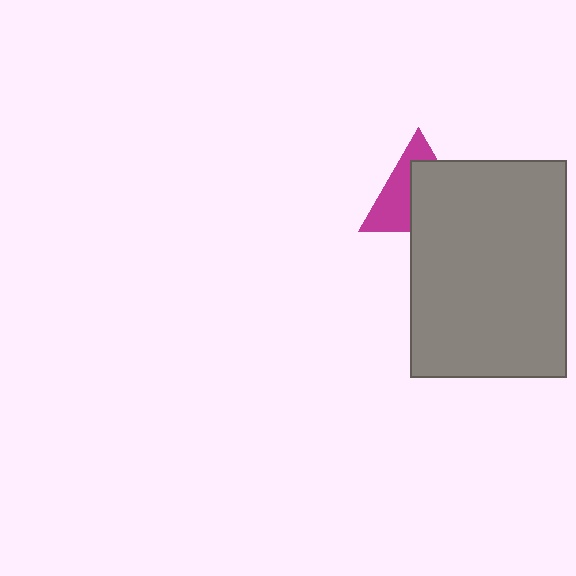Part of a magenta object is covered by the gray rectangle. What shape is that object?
It is a triangle.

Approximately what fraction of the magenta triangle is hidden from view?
Roughly 55% of the magenta triangle is hidden behind the gray rectangle.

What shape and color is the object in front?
The object in front is a gray rectangle.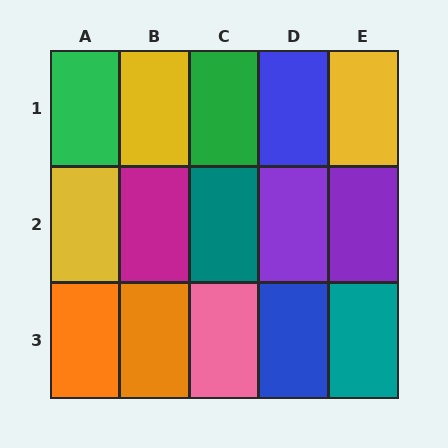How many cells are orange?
2 cells are orange.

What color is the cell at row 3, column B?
Orange.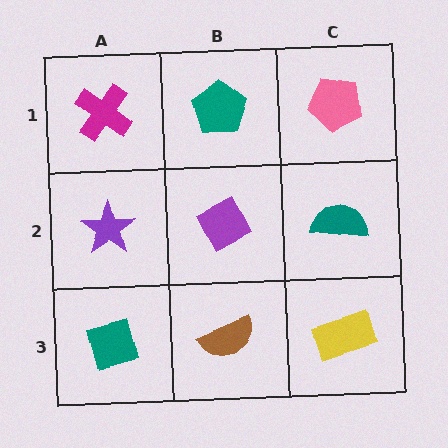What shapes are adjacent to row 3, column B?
A purple diamond (row 2, column B), a teal diamond (row 3, column A), a yellow rectangle (row 3, column C).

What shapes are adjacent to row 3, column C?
A teal semicircle (row 2, column C), a brown semicircle (row 3, column B).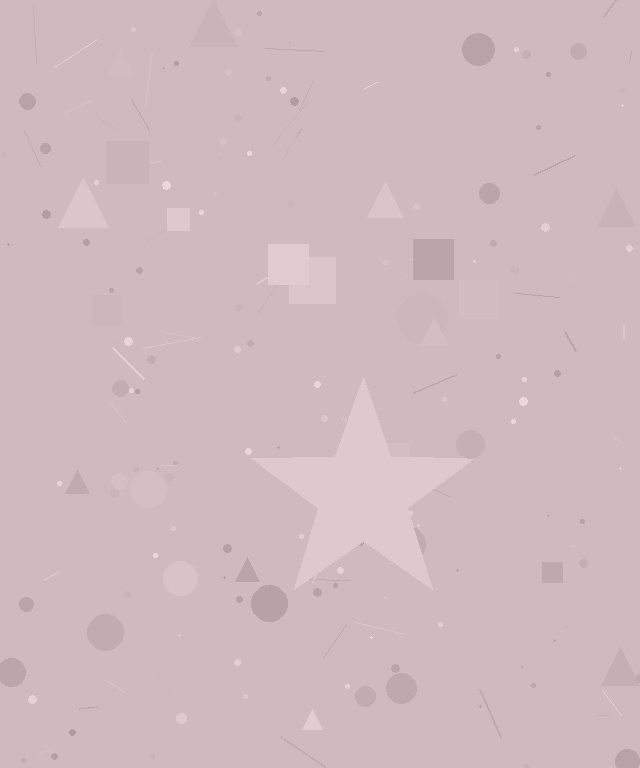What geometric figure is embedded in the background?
A star is embedded in the background.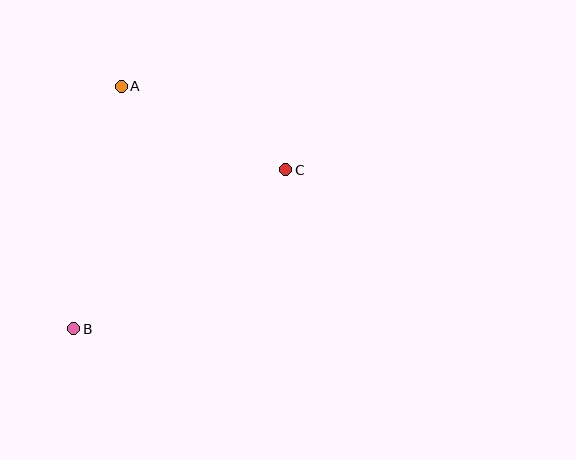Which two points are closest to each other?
Points A and C are closest to each other.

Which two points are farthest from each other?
Points B and C are farthest from each other.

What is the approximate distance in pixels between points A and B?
The distance between A and B is approximately 247 pixels.